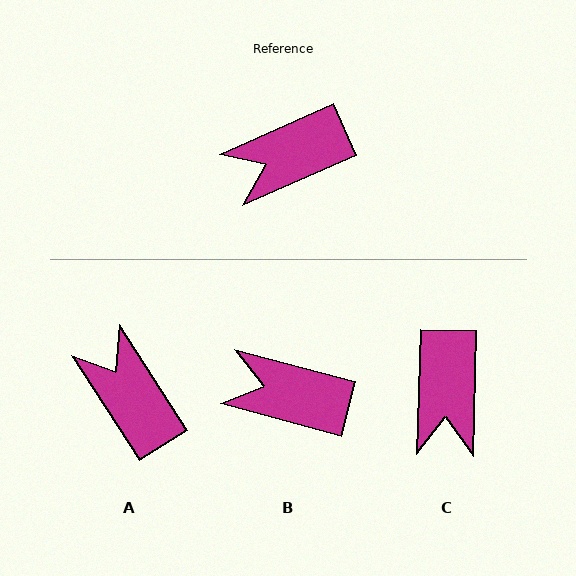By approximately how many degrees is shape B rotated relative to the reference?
Approximately 39 degrees clockwise.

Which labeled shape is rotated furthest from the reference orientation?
A, about 81 degrees away.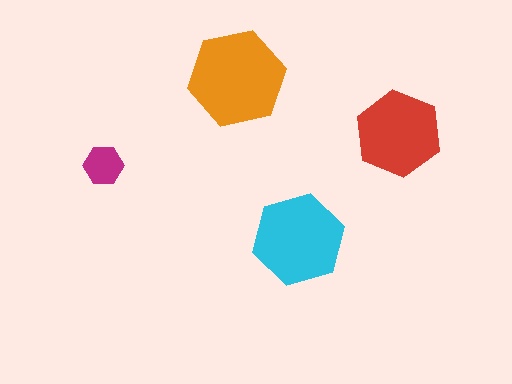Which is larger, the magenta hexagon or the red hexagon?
The red one.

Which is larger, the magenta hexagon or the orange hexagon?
The orange one.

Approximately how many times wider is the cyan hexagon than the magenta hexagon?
About 2.5 times wider.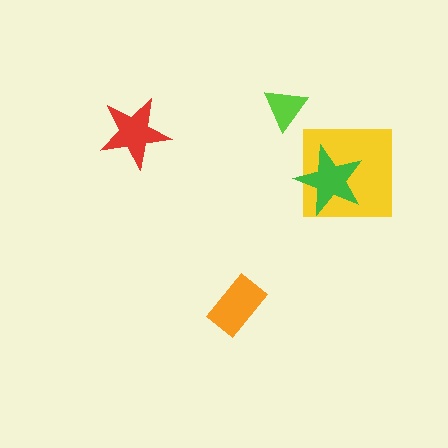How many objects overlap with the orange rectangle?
0 objects overlap with the orange rectangle.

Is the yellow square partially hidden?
Yes, it is partially covered by another shape.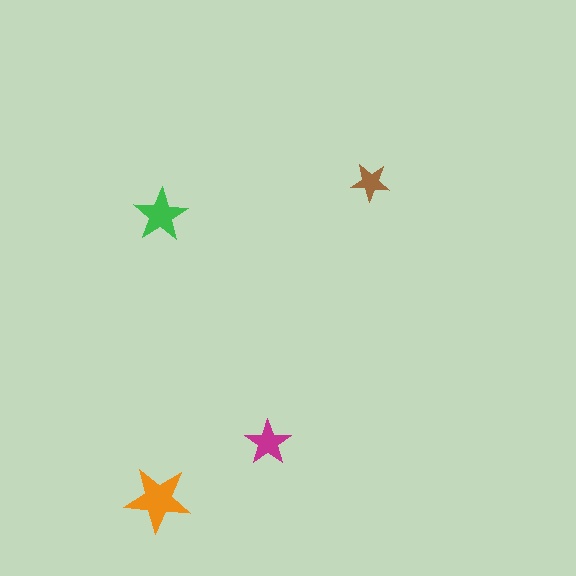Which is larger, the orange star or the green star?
The orange one.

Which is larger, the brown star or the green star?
The green one.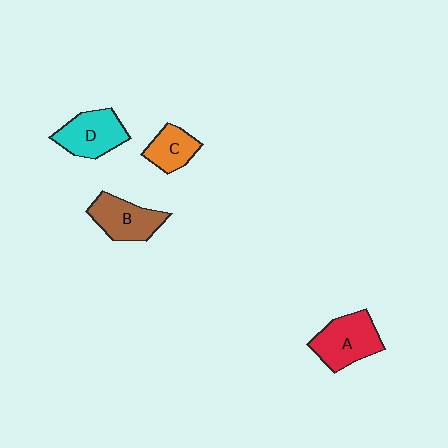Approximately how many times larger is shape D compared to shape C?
Approximately 1.5 times.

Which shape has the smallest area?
Shape C (orange).